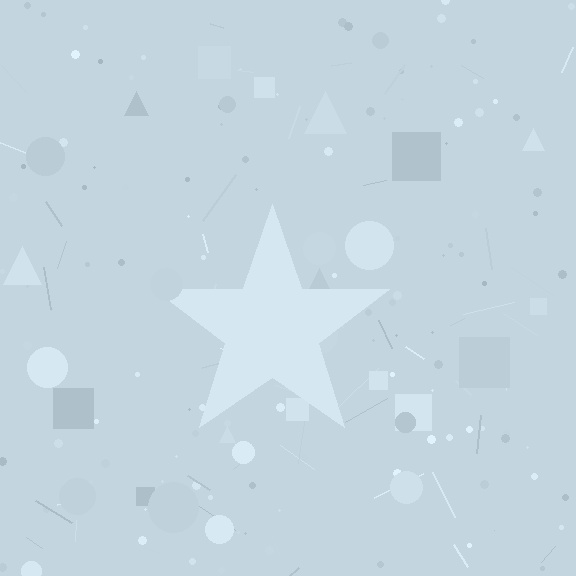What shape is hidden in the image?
A star is hidden in the image.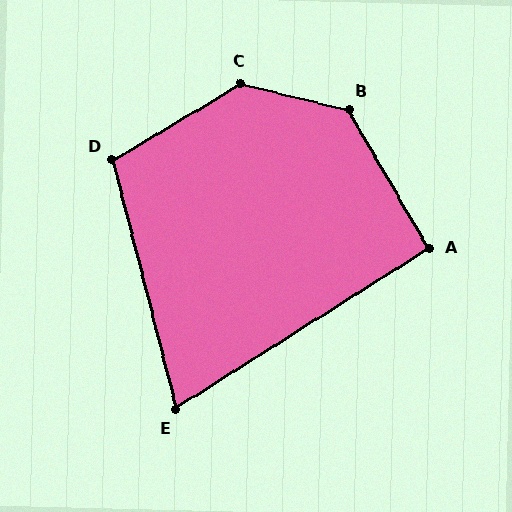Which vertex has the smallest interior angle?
E, at approximately 72 degrees.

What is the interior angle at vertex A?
Approximately 92 degrees (approximately right).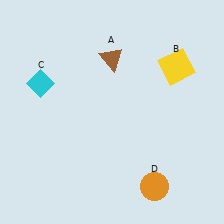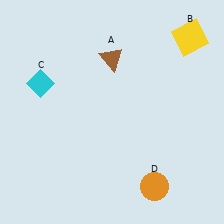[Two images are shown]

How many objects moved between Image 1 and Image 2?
1 object moved between the two images.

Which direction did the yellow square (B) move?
The yellow square (B) moved up.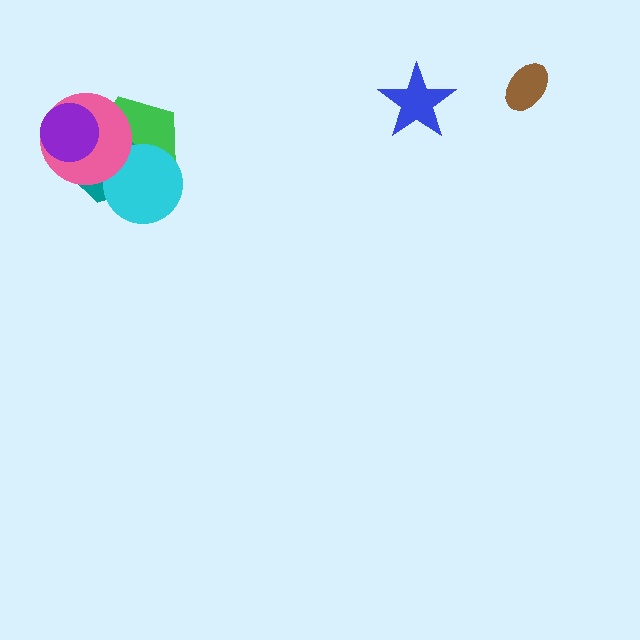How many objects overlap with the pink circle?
4 objects overlap with the pink circle.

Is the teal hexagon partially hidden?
Yes, it is partially covered by another shape.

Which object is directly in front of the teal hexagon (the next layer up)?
The cyan circle is directly in front of the teal hexagon.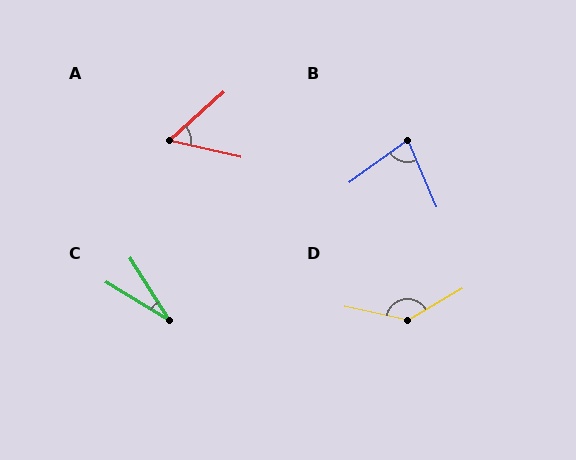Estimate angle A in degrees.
Approximately 54 degrees.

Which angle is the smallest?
C, at approximately 27 degrees.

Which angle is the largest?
D, at approximately 137 degrees.